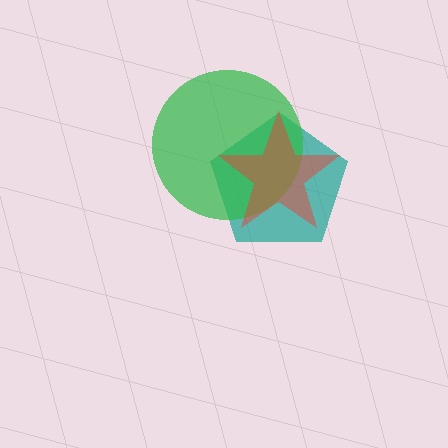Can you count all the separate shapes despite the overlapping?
Yes, there are 3 separate shapes.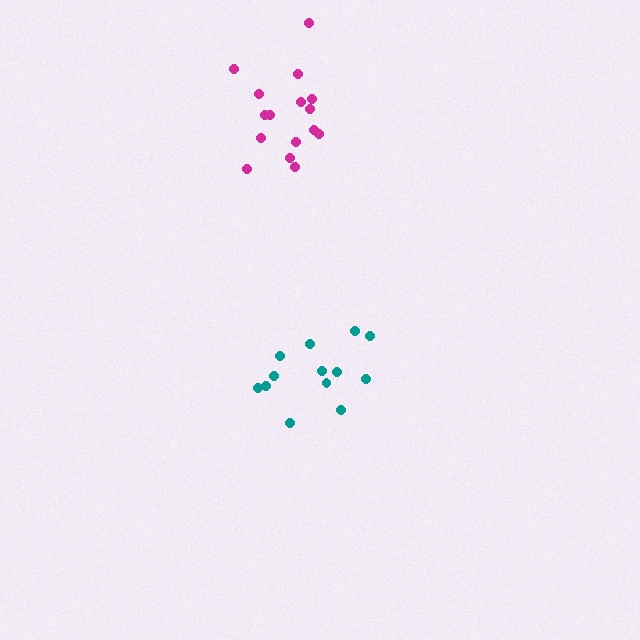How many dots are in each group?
Group 1: 13 dots, Group 2: 16 dots (29 total).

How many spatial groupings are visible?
There are 2 spatial groupings.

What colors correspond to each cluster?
The clusters are colored: teal, magenta.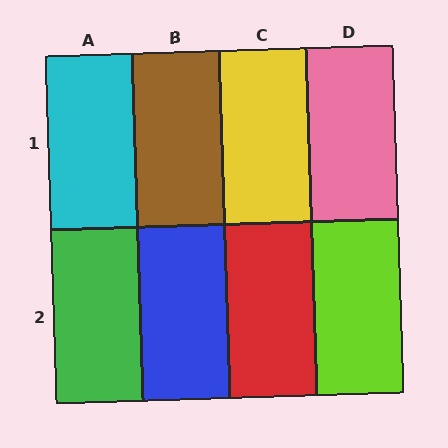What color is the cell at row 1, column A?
Cyan.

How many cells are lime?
1 cell is lime.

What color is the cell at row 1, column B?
Brown.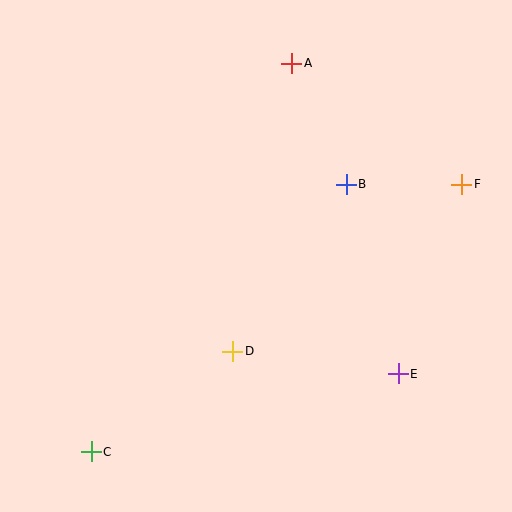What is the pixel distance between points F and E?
The distance between F and E is 200 pixels.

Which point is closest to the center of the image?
Point D at (233, 351) is closest to the center.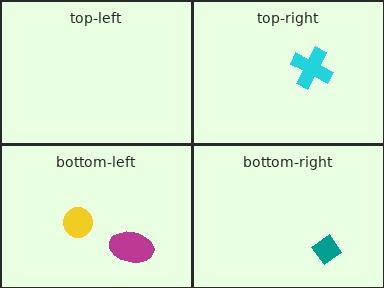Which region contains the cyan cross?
The top-right region.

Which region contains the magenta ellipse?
The bottom-left region.